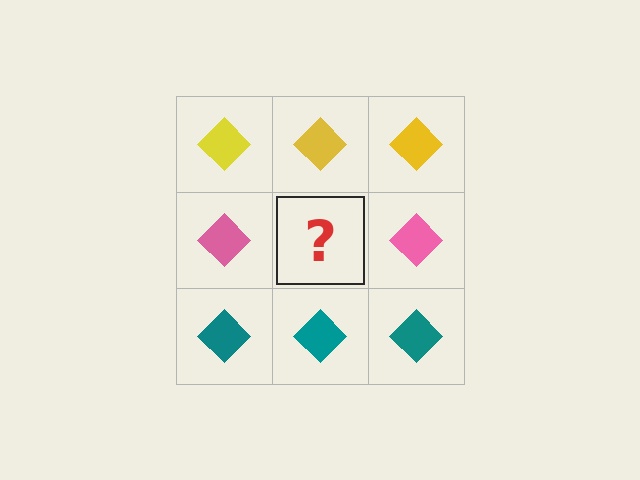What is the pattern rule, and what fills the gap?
The rule is that each row has a consistent color. The gap should be filled with a pink diamond.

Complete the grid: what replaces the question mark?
The question mark should be replaced with a pink diamond.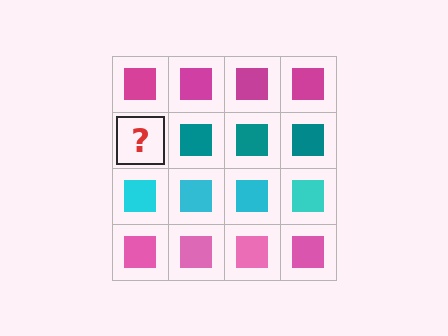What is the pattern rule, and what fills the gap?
The rule is that each row has a consistent color. The gap should be filled with a teal square.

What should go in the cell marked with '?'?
The missing cell should contain a teal square.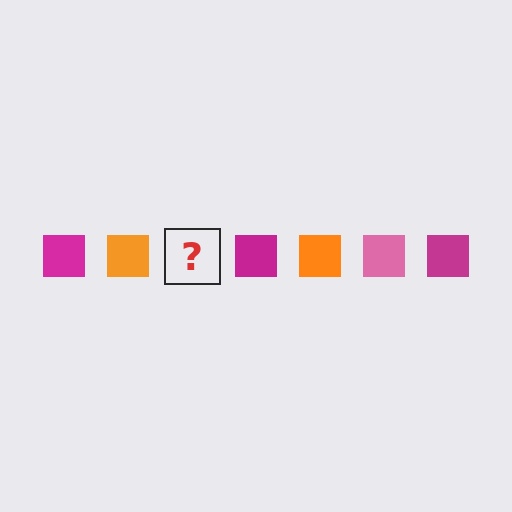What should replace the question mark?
The question mark should be replaced with a pink square.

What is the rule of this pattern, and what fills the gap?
The rule is that the pattern cycles through magenta, orange, pink squares. The gap should be filled with a pink square.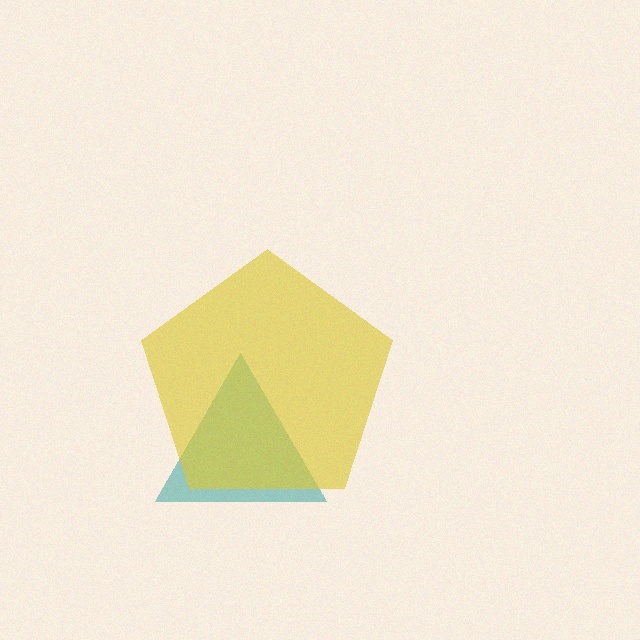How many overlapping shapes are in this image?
There are 2 overlapping shapes in the image.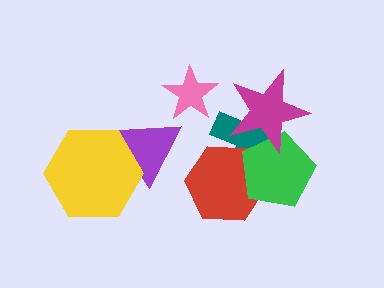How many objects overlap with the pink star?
0 objects overlap with the pink star.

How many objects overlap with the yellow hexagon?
1 object overlaps with the yellow hexagon.